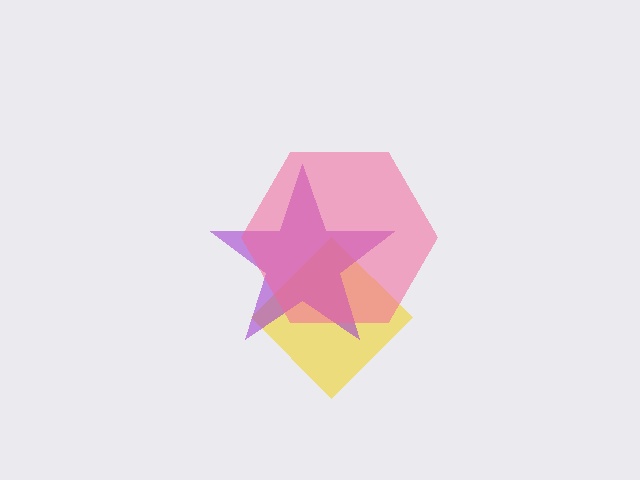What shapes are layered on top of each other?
The layered shapes are: a yellow diamond, a purple star, a pink hexagon.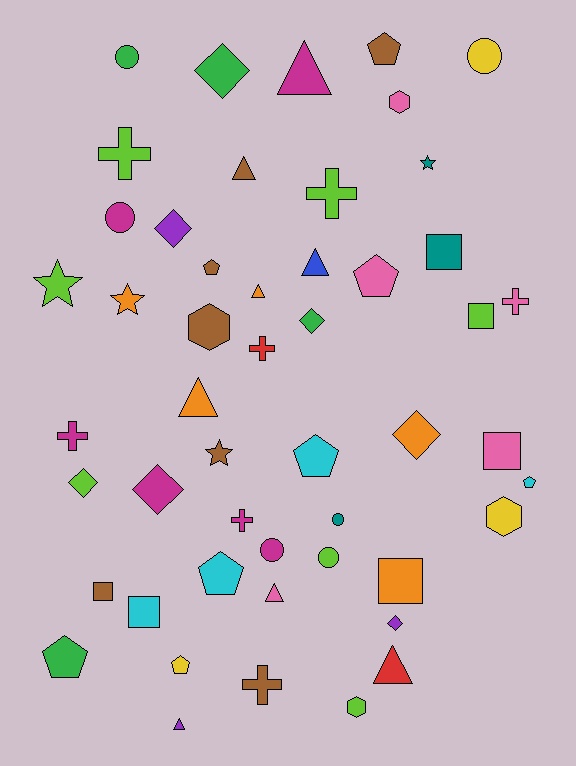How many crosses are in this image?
There are 7 crosses.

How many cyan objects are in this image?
There are 4 cyan objects.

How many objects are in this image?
There are 50 objects.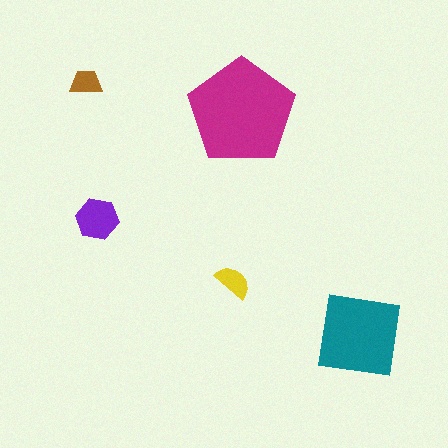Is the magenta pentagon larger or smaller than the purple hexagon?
Larger.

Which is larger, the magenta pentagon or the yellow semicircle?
The magenta pentagon.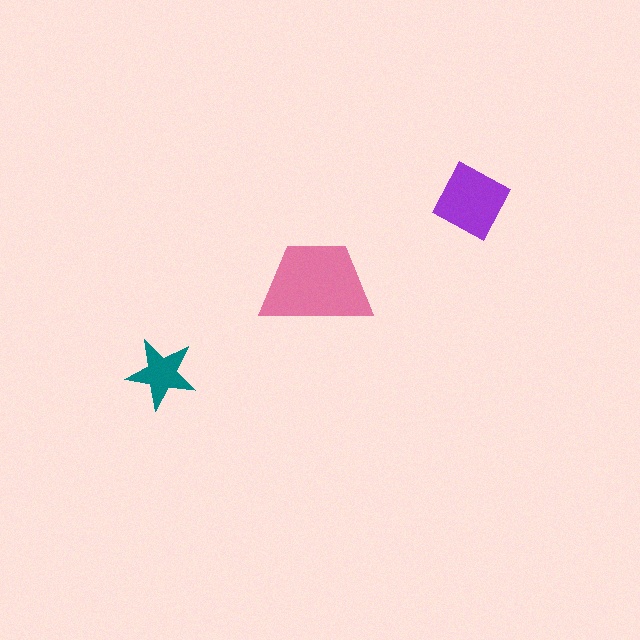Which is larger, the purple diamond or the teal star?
The purple diamond.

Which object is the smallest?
The teal star.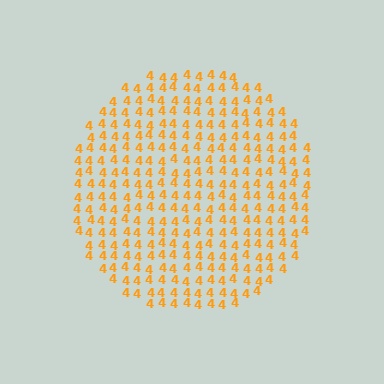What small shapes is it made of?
It is made of small digit 4's.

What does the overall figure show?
The overall figure shows a circle.